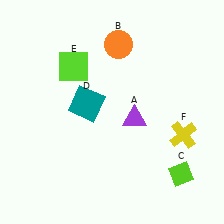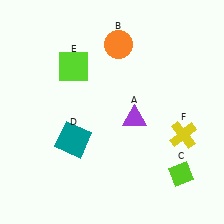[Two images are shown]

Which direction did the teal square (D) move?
The teal square (D) moved down.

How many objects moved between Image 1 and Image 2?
1 object moved between the two images.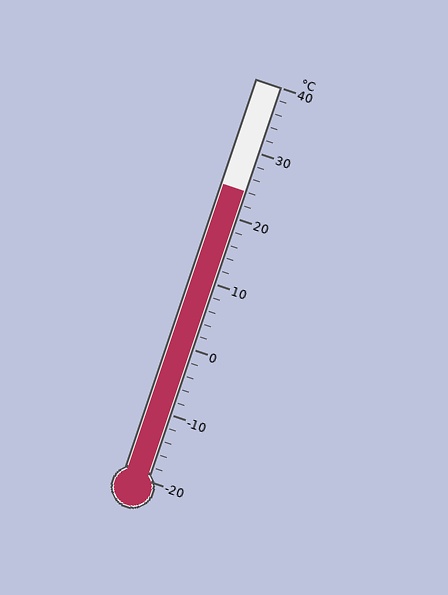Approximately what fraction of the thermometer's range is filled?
The thermometer is filled to approximately 75% of its range.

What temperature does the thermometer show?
The thermometer shows approximately 24°C.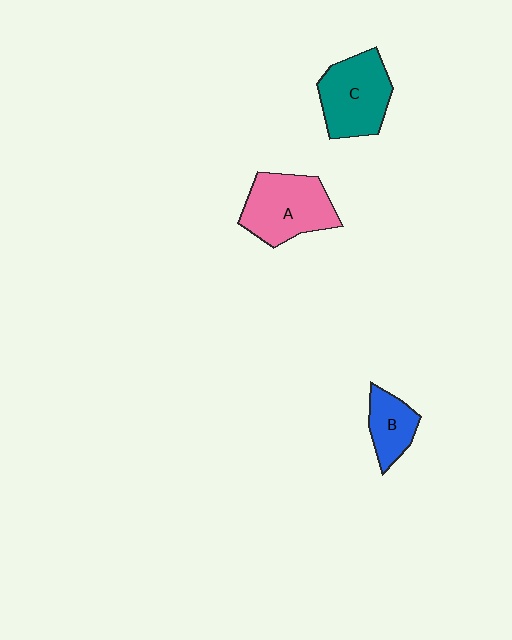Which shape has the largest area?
Shape A (pink).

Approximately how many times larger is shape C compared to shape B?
Approximately 1.8 times.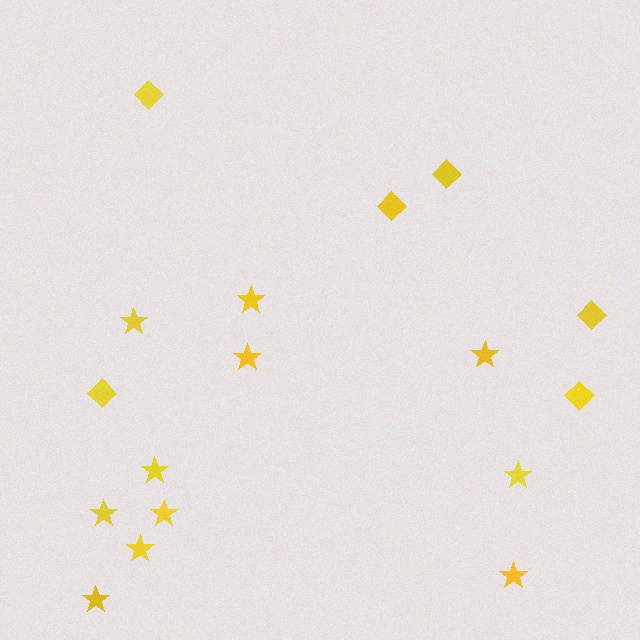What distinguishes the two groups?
There are 2 groups: one group of stars (11) and one group of diamonds (6).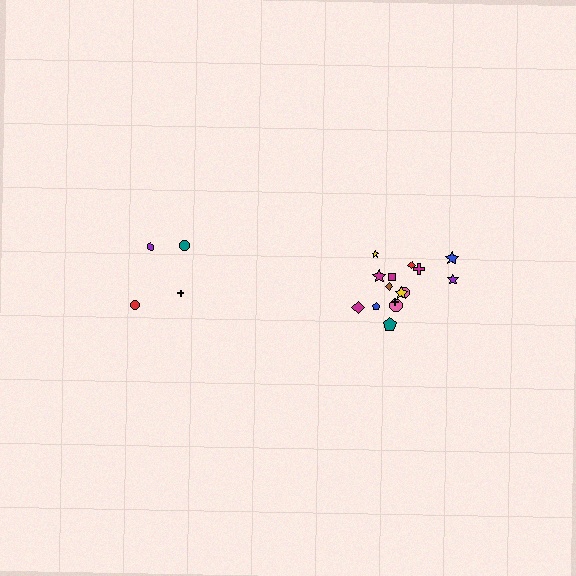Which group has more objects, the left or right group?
The right group.